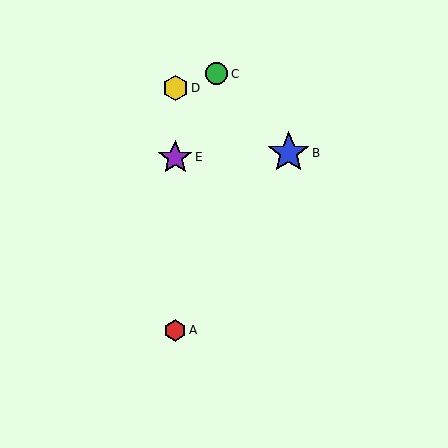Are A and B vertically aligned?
No, A is at x≈175 and B is at x≈289.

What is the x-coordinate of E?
Object E is at x≈175.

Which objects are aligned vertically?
Objects A, D, E are aligned vertically.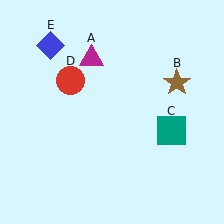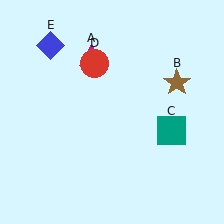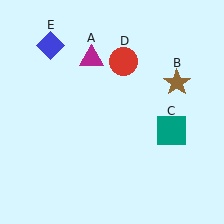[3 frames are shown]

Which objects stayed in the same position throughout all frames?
Magenta triangle (object A) and brown star (object B) and teal square (object C) and blue diamond (object E) remained stationary.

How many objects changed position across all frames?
1 object changed position: red circle (object D).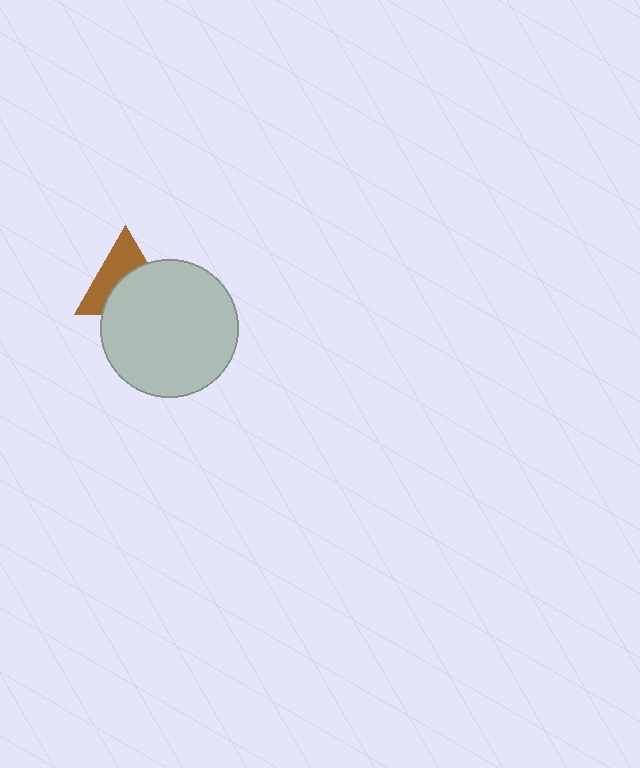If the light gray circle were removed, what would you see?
You would see the complete brown triangle.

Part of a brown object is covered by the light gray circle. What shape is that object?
It is a triangle.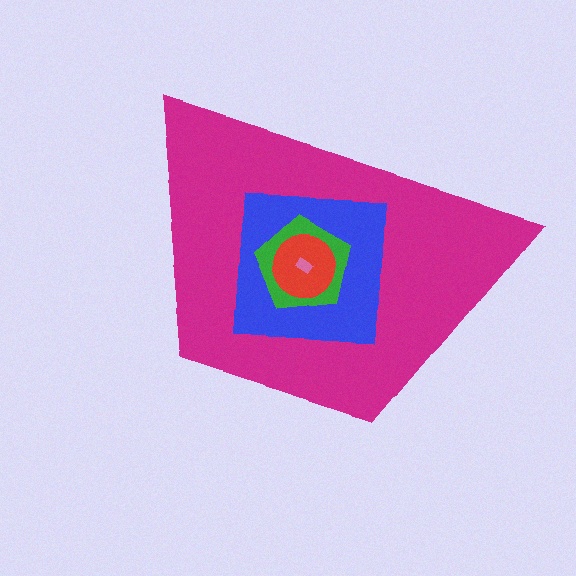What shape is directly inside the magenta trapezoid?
The blue square.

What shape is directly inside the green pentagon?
The red circle.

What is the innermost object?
The pink rectangle.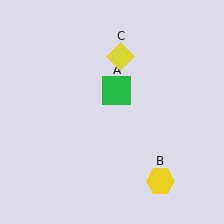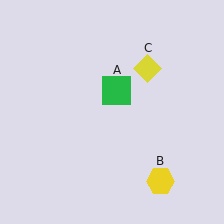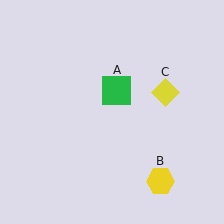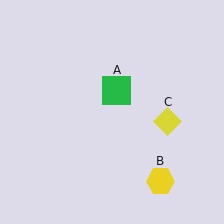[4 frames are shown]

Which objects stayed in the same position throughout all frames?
Green square (object A) and yellow hexagon (object B) remained stationary.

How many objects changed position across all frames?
1 object changed position: yellow diamond (object C).